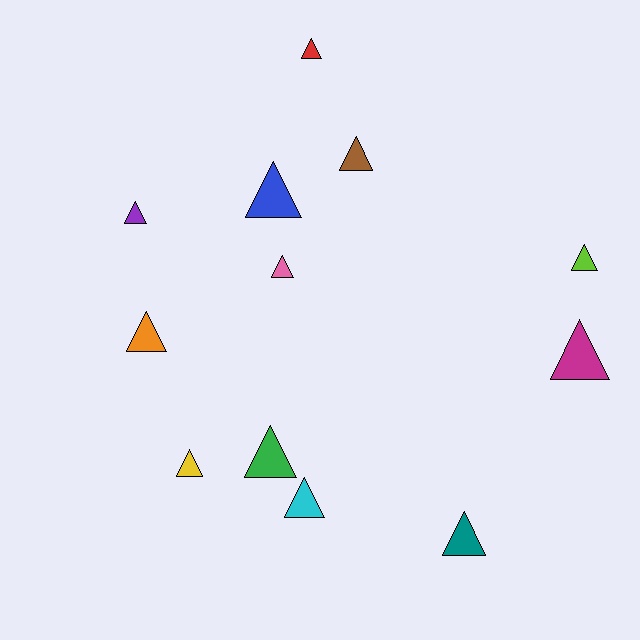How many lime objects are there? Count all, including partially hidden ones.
There is 1 lime object.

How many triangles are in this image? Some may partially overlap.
There are 12 triangles.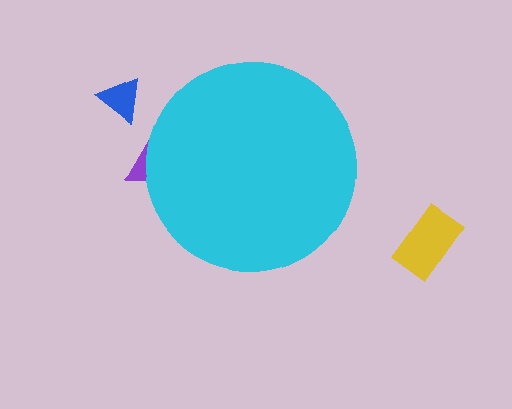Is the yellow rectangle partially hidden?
No, the yellow rectangle is fully visible.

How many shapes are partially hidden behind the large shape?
1 shape is partially hidden.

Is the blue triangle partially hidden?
No, the blue triangle is fully visible.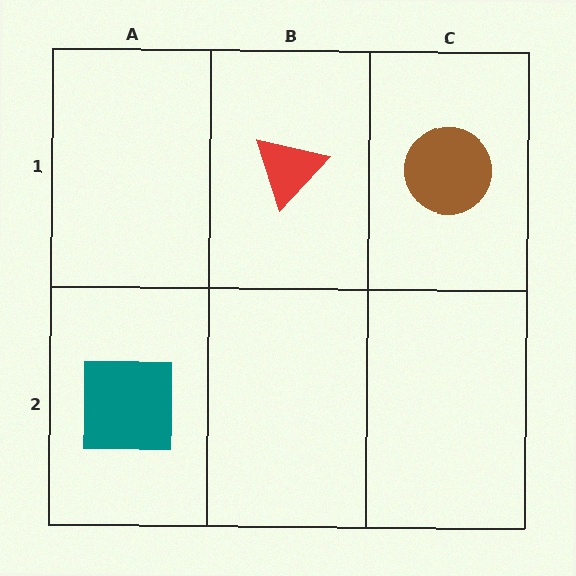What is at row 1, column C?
A brown circle.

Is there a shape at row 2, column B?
No, that cell is empty.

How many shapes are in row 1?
2 shapes.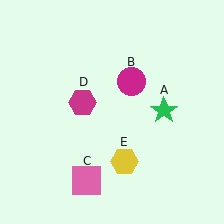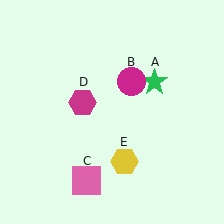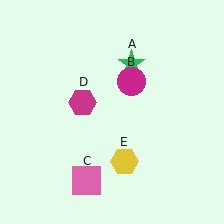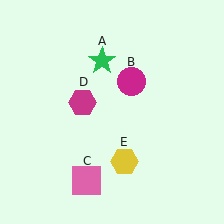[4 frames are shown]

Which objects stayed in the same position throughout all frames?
Magenta circle (object B) and pink square (object C) and magenta hexagon (object D) and yellow hexagon (object E) remained stationary.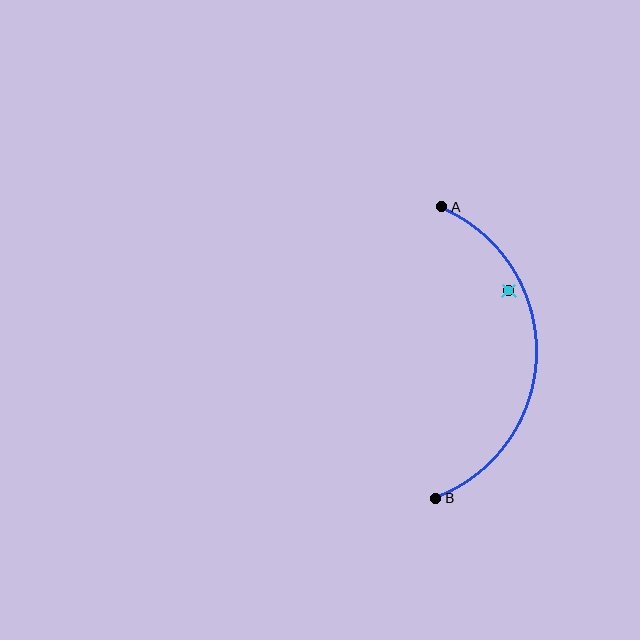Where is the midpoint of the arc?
The arc midpoint is the point on the curve farthest from the straight line joining A and B. It sits to the right of that line.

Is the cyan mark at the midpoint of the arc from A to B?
No — the cyan mark does not lie on the arc at all. It sits slightly inside the curve.